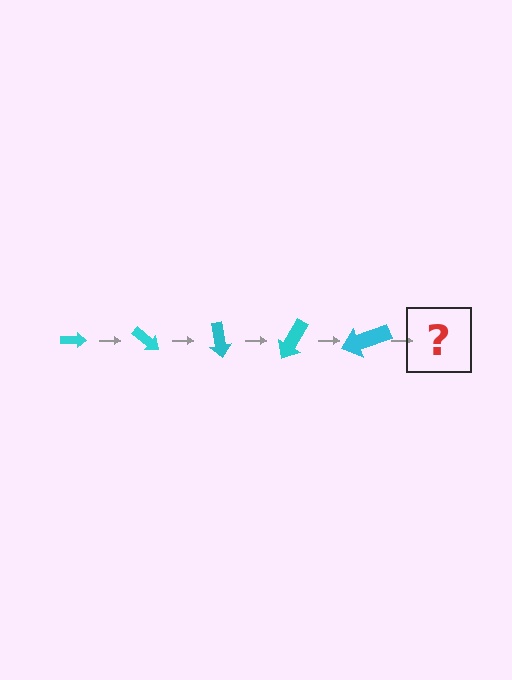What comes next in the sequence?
The next element should be an arrow, larger than the previous one and rotated 200 degrees from the start.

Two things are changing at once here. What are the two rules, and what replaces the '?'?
The two rules are that the arrow grows larger each step and it rotates 40 degrees each step. The '?' should be an arrow, larger than the previous one and rotated 200 degrees from the start.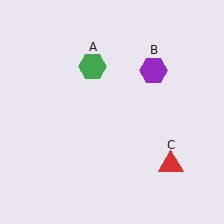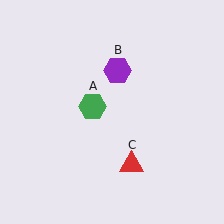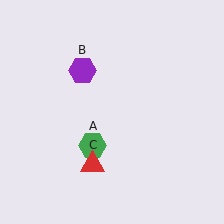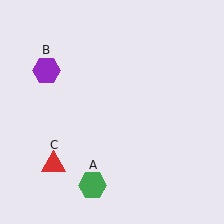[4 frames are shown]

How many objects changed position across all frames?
3 objects changed position: green hexagon (object A), purple hexagon (object B), red triangle (object C).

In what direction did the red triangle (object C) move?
The red triangle (object C) moved left.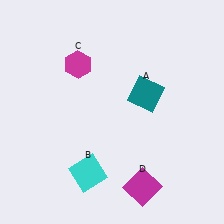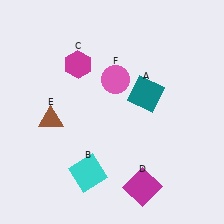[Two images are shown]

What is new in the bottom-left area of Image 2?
A brown triangle (E) was added in the bottom-left area of Image 2.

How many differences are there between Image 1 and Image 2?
There are 2 differences between the two images.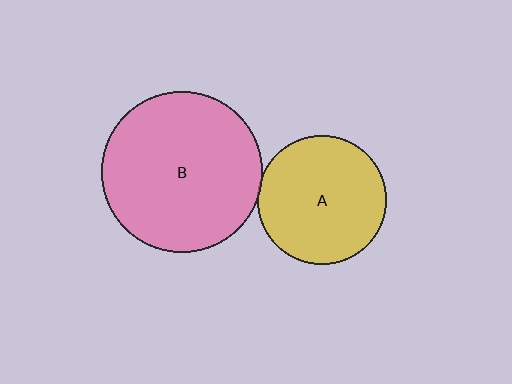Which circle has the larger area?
Circle B (pink).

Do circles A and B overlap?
Yes.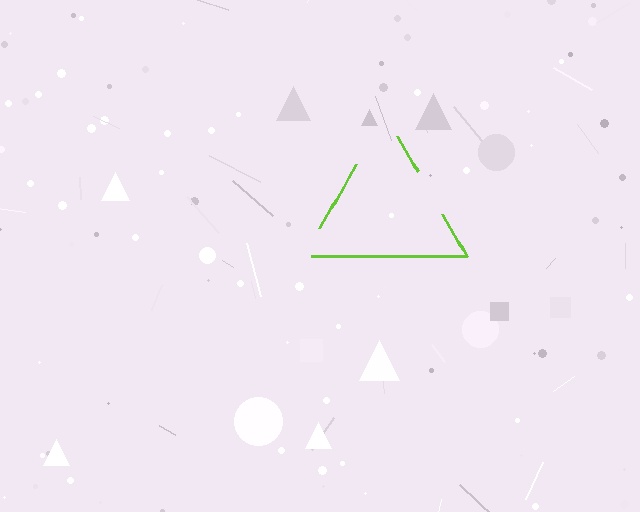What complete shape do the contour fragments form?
The contour fragments form a triangle.